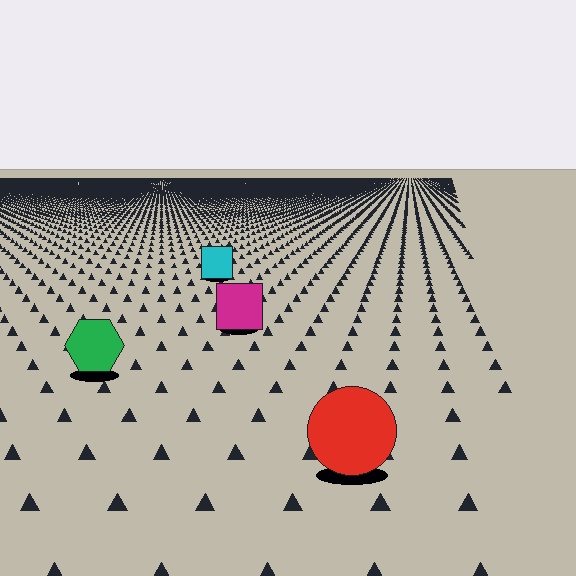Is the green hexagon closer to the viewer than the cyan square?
Yes. The green hexagon is closer — you can tell from the texture gradient: the ground texture is coarser near it.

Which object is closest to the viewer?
The red circle is closest. The texture marks near it are larger and more spread out.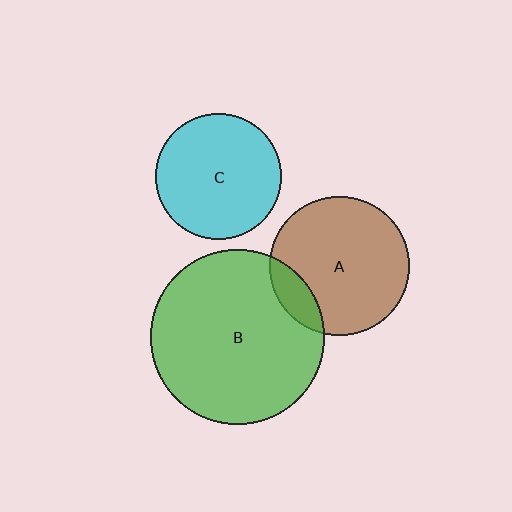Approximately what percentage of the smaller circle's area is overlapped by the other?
Approximately 15%.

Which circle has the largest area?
Circle B (green).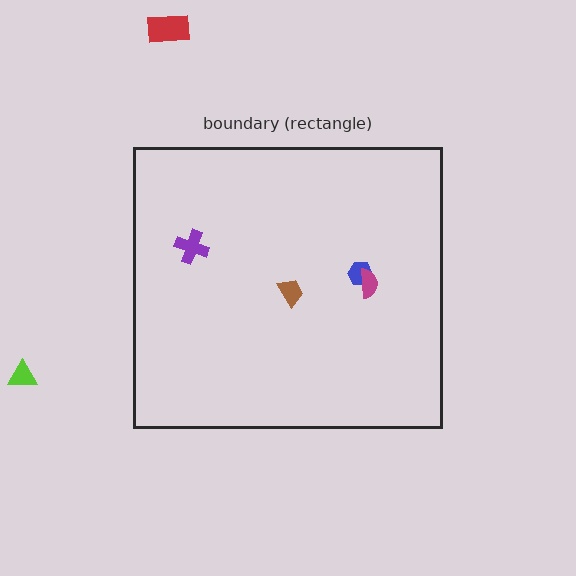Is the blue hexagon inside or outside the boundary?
Inside.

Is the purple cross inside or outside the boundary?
Inside.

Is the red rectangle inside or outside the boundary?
Outside.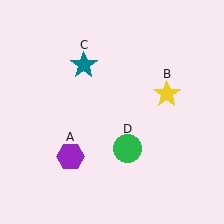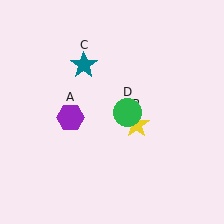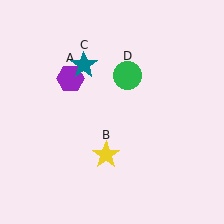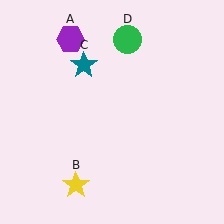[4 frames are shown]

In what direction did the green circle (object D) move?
The green circle (object D) moved up.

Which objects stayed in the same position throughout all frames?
Teal star (object C) remained stationary.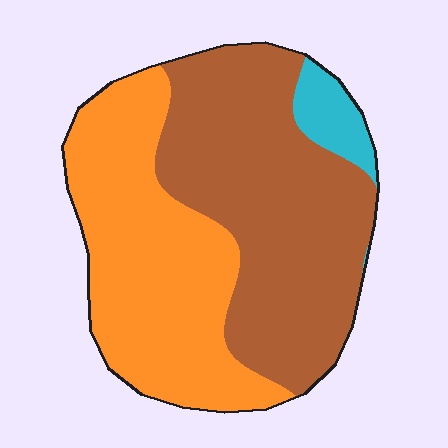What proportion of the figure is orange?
Orange covers around 45% of the figure.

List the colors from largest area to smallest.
From largest to smallest: brown, orange, cyan.